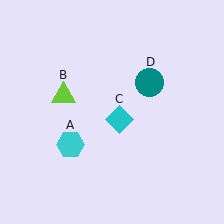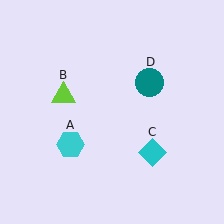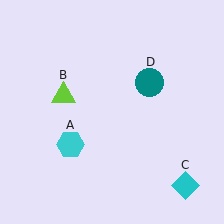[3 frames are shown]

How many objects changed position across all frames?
1 object changed position: cyan diamond (object C).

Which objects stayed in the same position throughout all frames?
Cyan hexagon (object A) and lime triangle (object B) and teal circle (object D) remained stationary.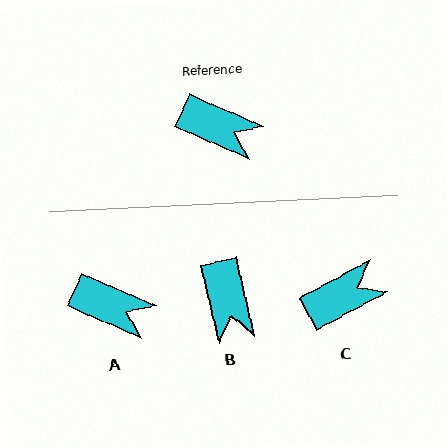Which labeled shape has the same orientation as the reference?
A.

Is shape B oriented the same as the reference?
No, it is off by about 53 degrees.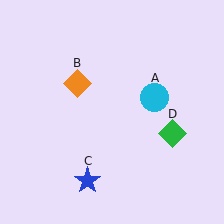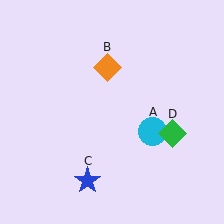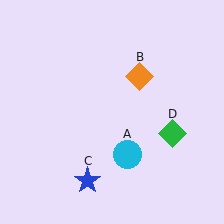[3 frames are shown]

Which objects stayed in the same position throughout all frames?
Blue star (object C) and green diamond (object D) remained stationary.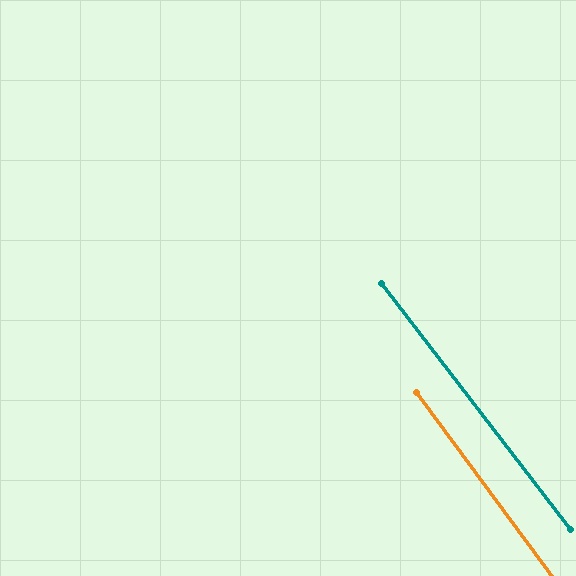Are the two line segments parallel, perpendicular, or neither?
Parallel — their directions differ by only 1.1°.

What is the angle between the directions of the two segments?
Approximately 1 degree.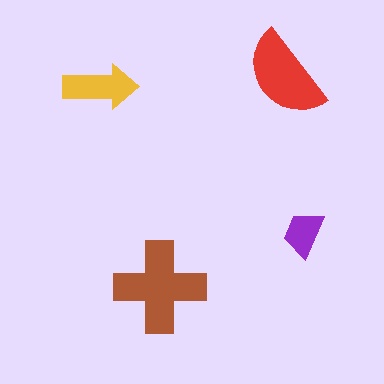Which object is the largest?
The brown cross.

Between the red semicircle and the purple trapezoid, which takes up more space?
The red semicircle.